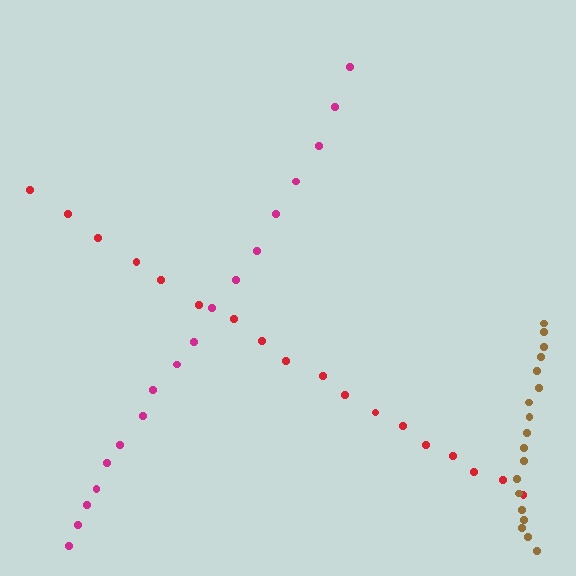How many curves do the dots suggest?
There are 3 distinct paths.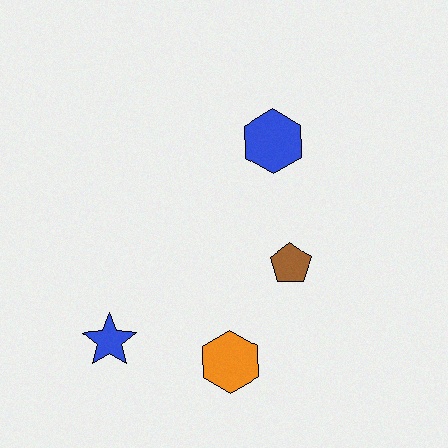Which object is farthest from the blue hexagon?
The blue star is farthest from the blue hexagon.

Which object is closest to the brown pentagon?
The orange hexagon is closest to the brown pentagon.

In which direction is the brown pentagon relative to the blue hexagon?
The brown pentagon is below the blue hexagon.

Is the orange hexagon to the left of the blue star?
No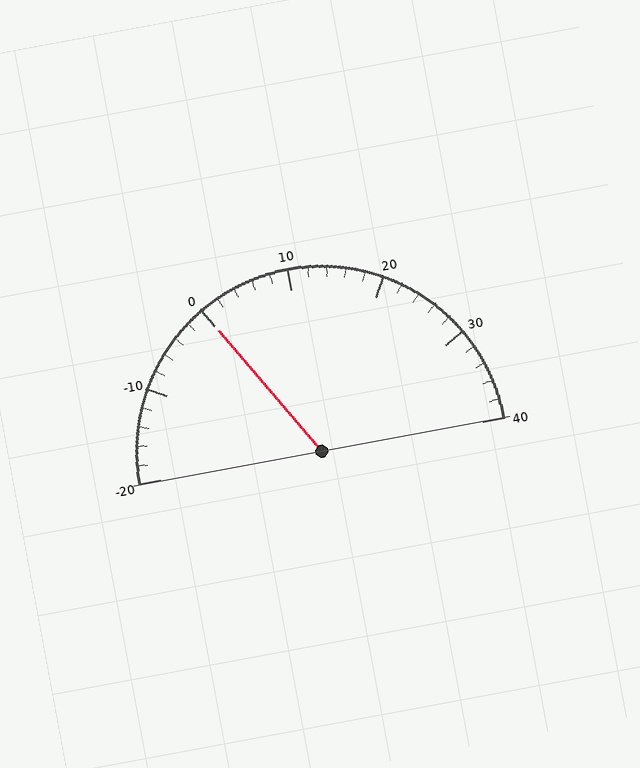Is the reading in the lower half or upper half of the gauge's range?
The reading is in the lower half of the range (-20 to 40).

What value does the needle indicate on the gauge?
The needle indicates approximately 0.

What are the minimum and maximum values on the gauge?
The gauge ranges from -20 to 40.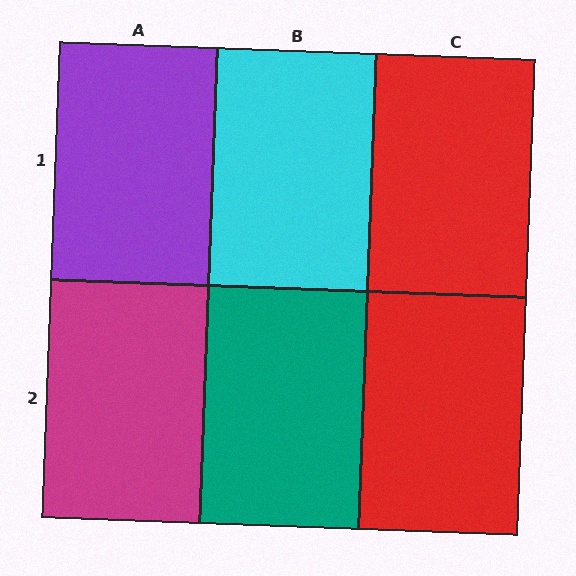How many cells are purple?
1 cell is purple.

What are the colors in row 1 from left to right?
Purple, cyan, red.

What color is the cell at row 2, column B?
Teal.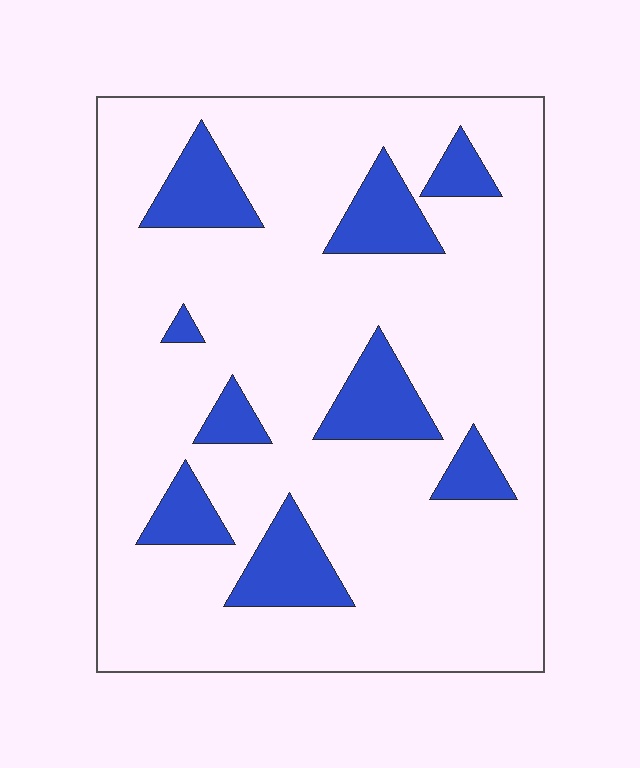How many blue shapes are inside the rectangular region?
9.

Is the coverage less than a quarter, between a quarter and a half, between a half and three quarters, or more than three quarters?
Less than a quarter.